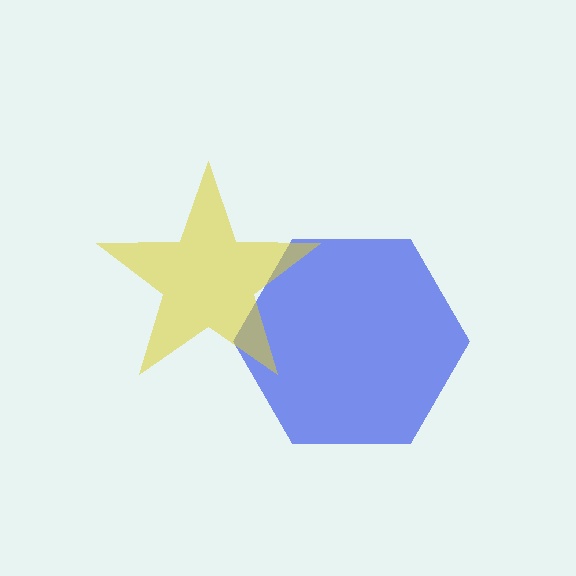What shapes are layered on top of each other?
The layered shapes are: a blue hexagon, a yellow star.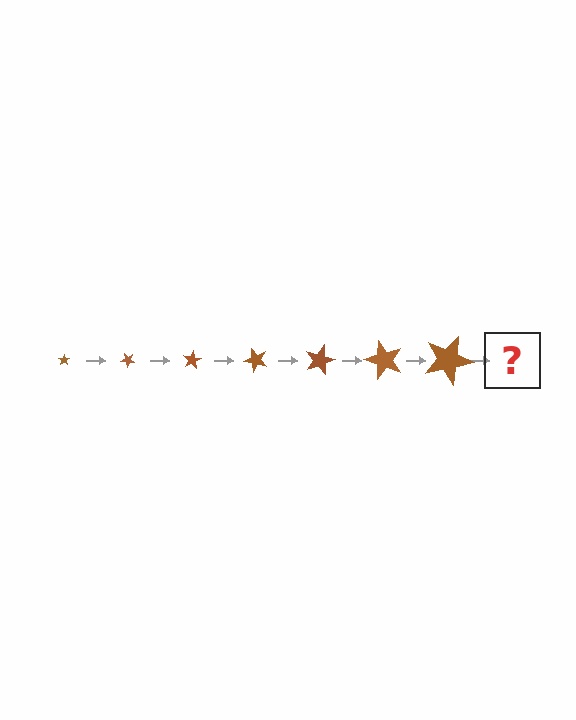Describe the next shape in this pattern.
It should be a star, larger than the previous one and rotated 280 degrees from the start.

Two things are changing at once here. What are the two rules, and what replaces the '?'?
The two rules are that the star grows larger each step and it rotates 40 degrees each step. The '?' should be a star, larger than the previous one and rotated 280 degrees from the start.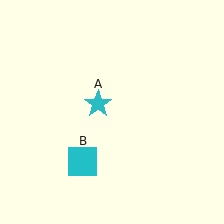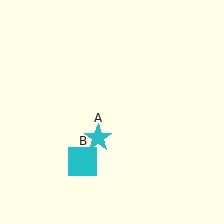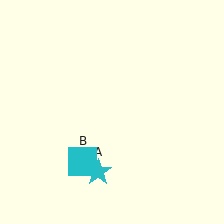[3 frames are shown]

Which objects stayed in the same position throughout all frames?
Cyan square (object B) remained stationary.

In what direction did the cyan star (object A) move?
The cyan star (object A) moved down.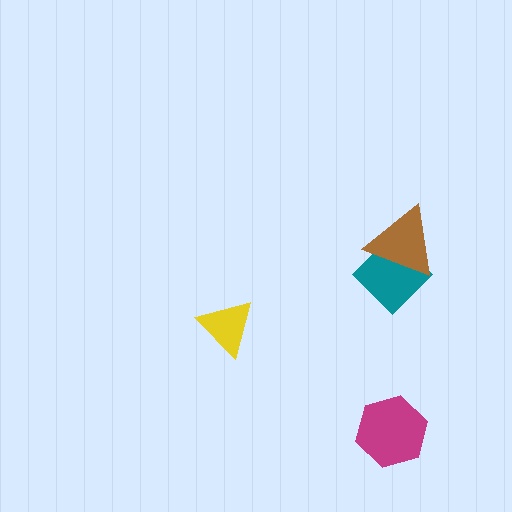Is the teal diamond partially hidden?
Yes, it is partially covered by another shape.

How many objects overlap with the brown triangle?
1 object overlaps with the brown triangle.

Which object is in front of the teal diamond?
The brown triangle is in front of the teal diamond.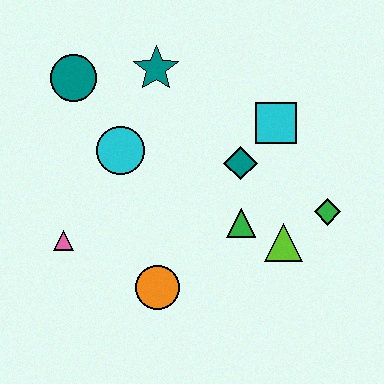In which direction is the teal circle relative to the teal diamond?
The teal circle is to the left of the teal diamond.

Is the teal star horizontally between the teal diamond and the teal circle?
Yes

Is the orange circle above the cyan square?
No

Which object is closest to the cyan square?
The teal diamond is closest to the cyan square.